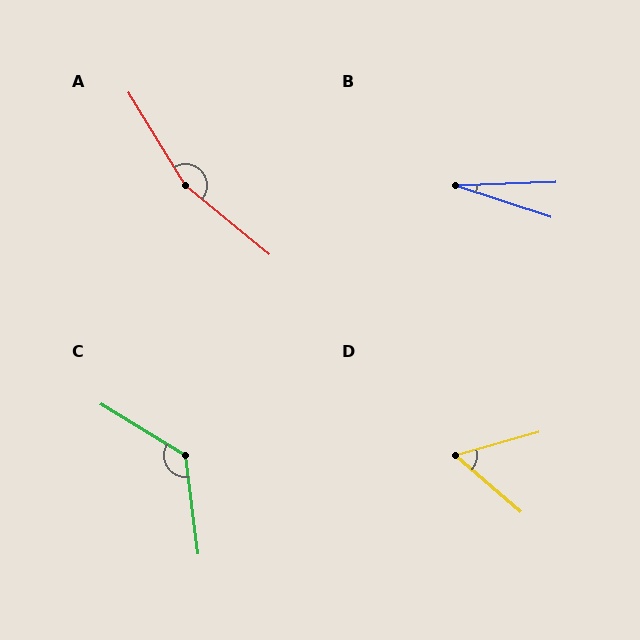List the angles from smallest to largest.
B (20°), D (56°), C (129°), A (161°).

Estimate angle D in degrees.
Approximately 56 degrees.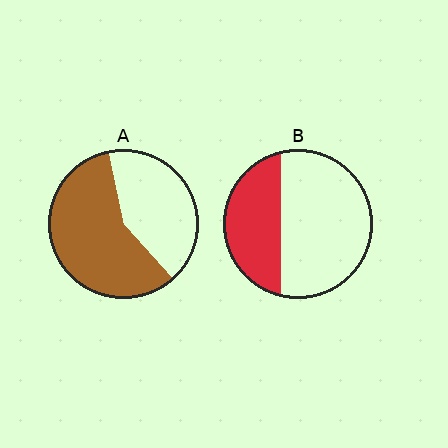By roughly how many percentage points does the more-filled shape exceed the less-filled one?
By roughly 25 percentage points (A over B).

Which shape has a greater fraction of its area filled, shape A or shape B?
Shape A.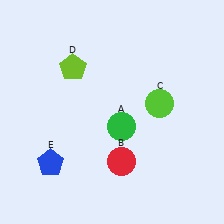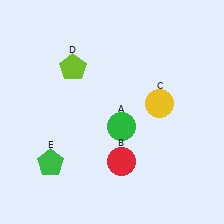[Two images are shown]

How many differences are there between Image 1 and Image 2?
There are 2 differences between the two images.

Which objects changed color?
C changed from lime to yellow. E changed from blue to green.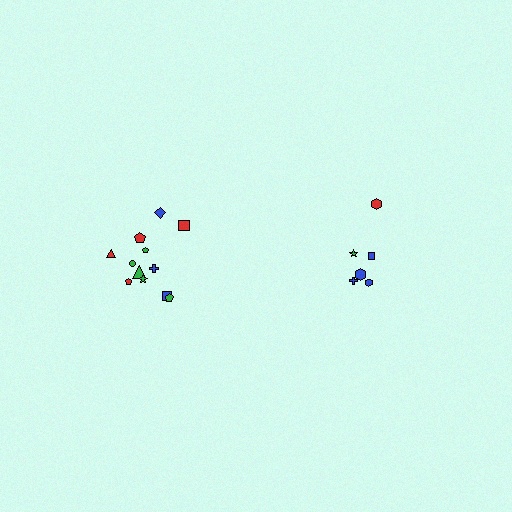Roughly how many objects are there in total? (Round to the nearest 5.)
Roughly 20 objects in total.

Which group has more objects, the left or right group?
The left group.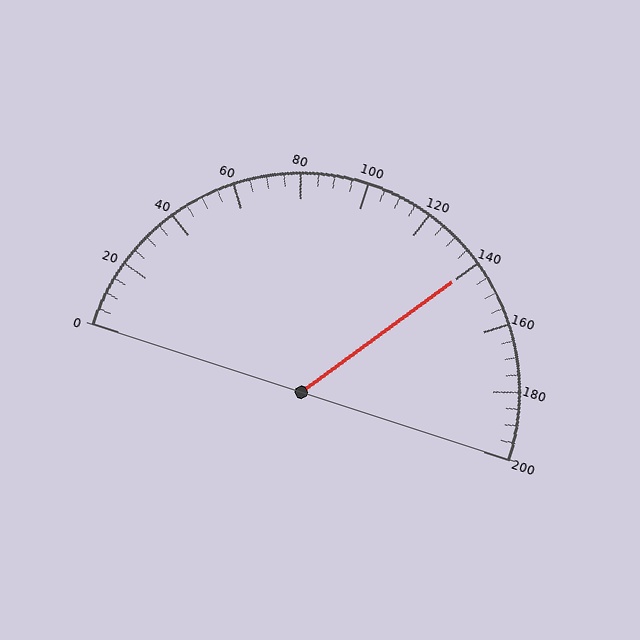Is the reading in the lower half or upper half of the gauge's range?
The reading is in the upper half of the range (0 to 200).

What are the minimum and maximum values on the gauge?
The gauge ranges from 0 to 200.